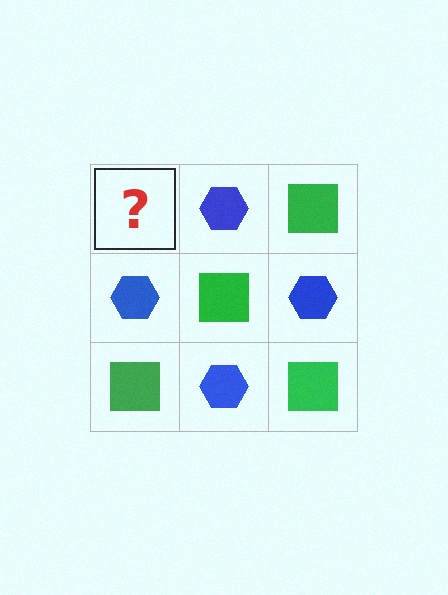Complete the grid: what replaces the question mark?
The question mark should be replaced with a green square.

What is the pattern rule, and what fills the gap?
The rule is that it alternates green square and blue hexagon in a checkerboard pattern. The gap should be filled with a green square.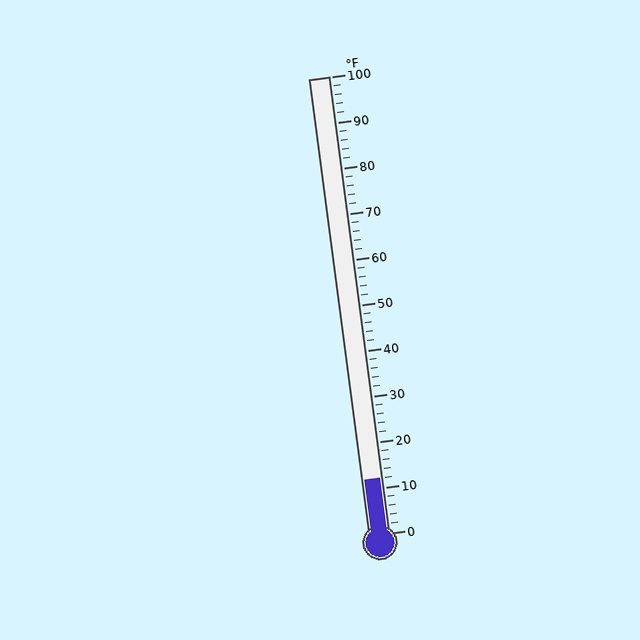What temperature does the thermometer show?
The thermometer shows approximately 12°F.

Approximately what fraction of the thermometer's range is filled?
The thermometer is filled to approximately 10% of its range.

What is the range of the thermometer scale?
The thermometer scale ranges from 0°F to 100°F.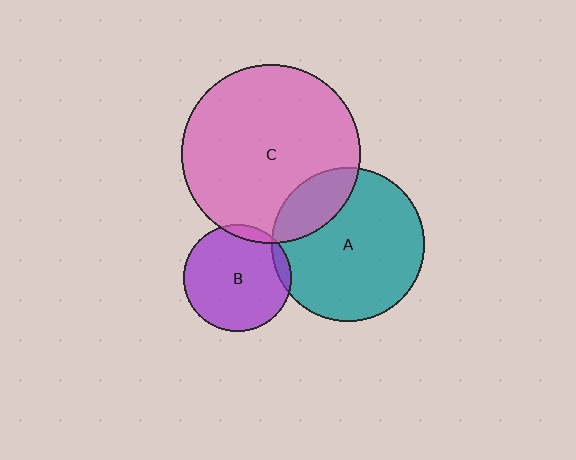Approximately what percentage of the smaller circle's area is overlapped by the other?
Approximately 20%.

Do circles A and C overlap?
Yes.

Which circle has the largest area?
Circle C (pink).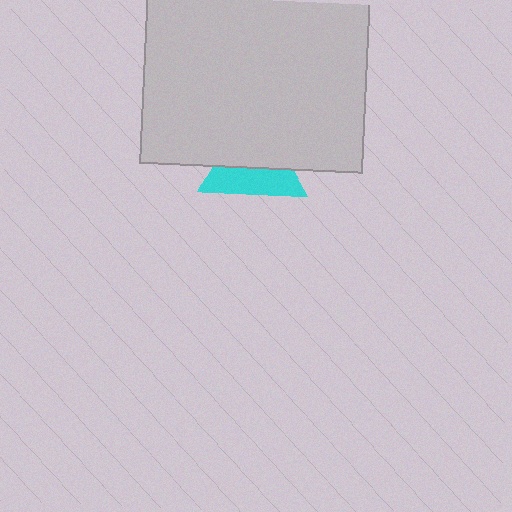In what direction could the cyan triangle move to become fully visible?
The cyan triangle could move down. That would shift it out from behind the light gray rectangle entirely.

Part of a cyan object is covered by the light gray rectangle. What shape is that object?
It is a triangle.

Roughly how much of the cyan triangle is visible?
About half of it is visible (roughly 46%).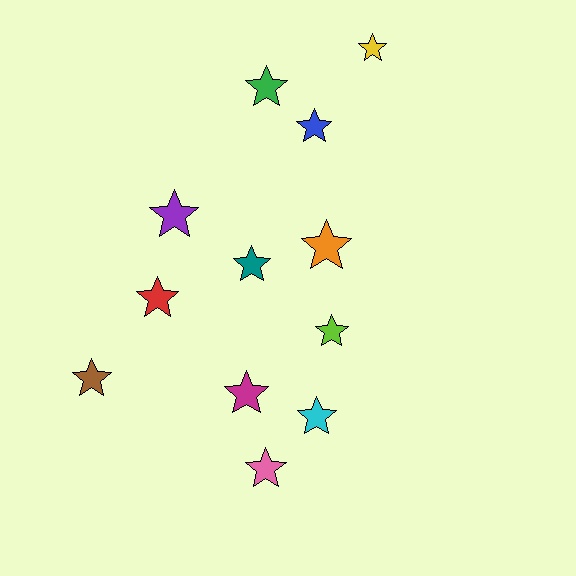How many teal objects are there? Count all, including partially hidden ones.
There is 1 teal object.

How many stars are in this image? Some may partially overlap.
There are 12 stars.